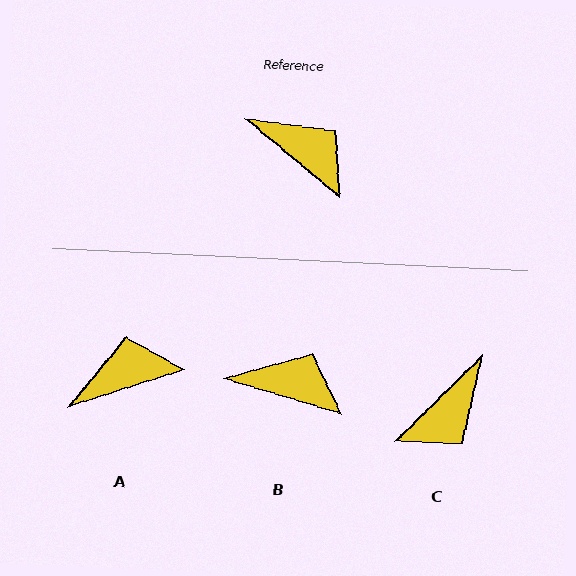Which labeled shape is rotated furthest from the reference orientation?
C, about 95 degrees away.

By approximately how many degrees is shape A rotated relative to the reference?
Approximately 58 degrees counter-clockwise.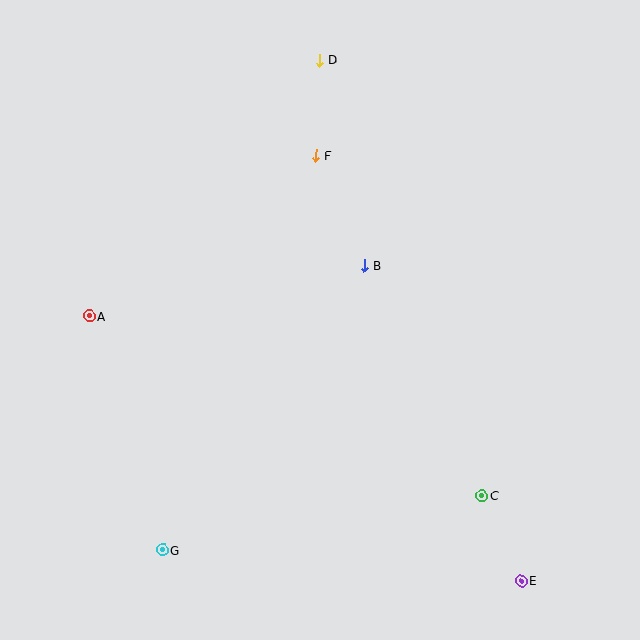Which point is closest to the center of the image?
Point B at (365, 265) is closest to the center.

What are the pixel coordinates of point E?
Point E is at (521, 581).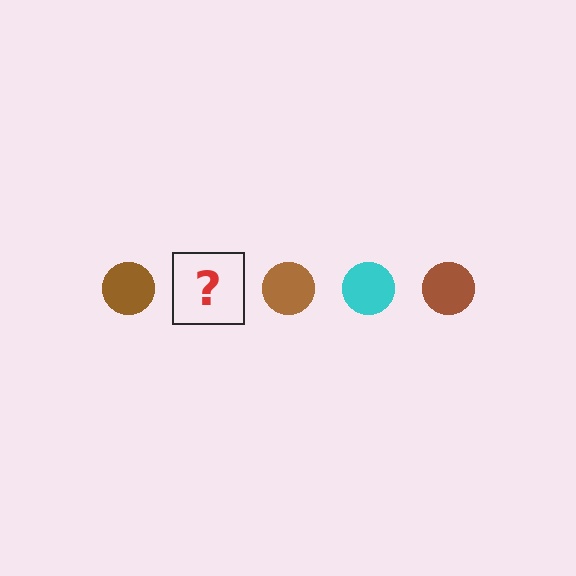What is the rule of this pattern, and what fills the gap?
The rule is that the pattern cycles through brown, cyan circles. The gap should be filled with a cyan circle.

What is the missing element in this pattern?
The missing element is a cyan circle.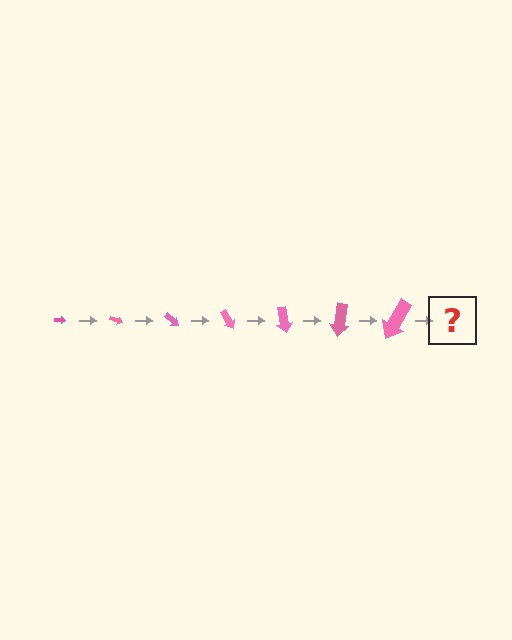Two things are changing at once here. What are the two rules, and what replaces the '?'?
The two rules are that the arrow grows larger each step and it rotates 20 degrees each step. The '?' should be an arrow, larger than the previous one and rotated 140 degrees from the start.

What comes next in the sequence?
The next element should be an arrow, larger than the previous one and rotated 140 degrees from the start.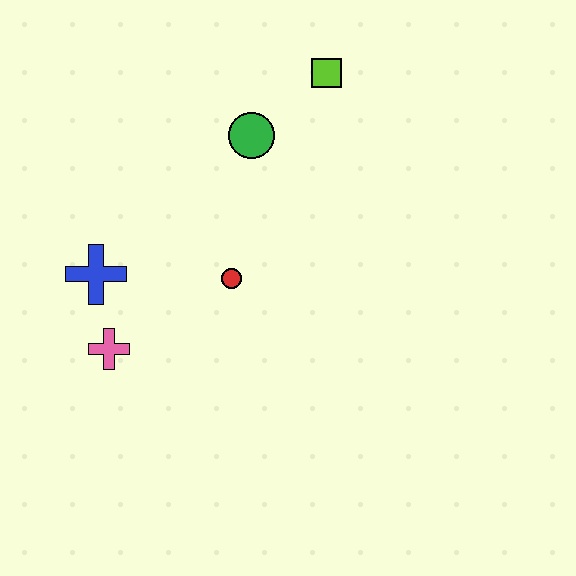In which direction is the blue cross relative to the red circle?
The blue cross is to the left of the red circle.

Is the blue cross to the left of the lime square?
Yes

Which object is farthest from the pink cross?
The lime square is farthest from the pink cross.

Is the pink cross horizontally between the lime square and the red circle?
No